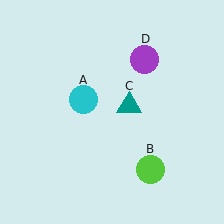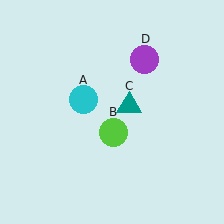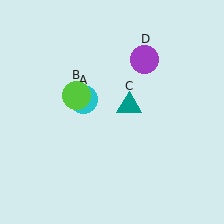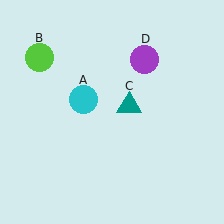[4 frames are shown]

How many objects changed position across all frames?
1 object changed position: lime circle (object B).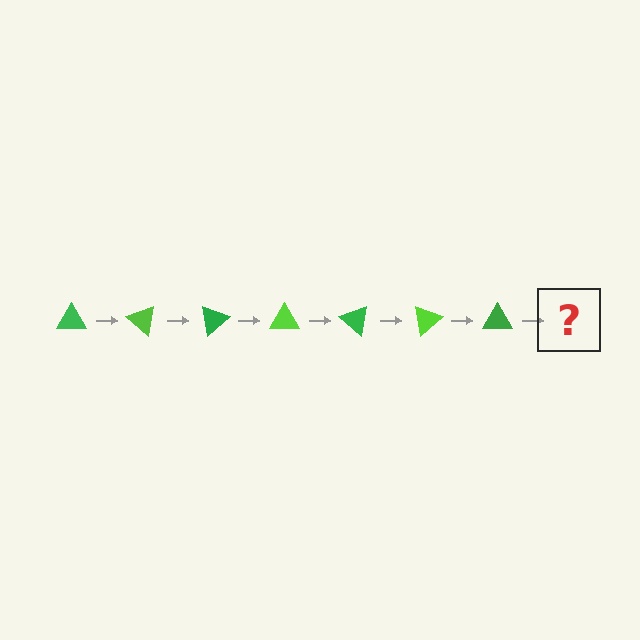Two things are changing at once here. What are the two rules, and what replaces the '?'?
The two rules are that it rotates 40 degrees each step and the color cycles through green and lime. The '?' should be a lime triangle, rotated 280 degrees from the start.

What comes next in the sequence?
The next element should be a lime triangle, rotated 280 degrees from the start.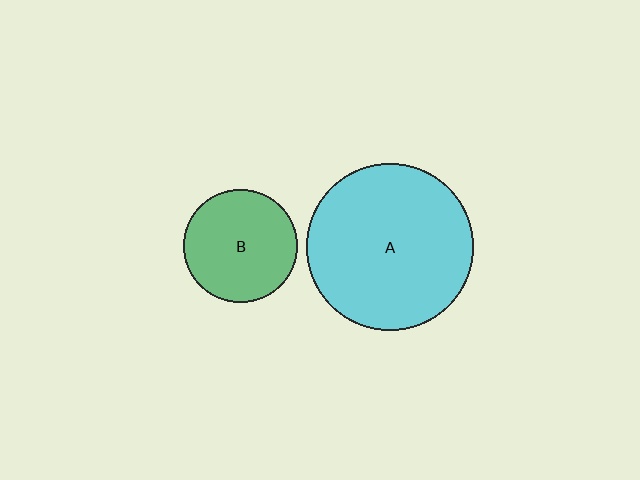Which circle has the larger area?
Circle A (cyan).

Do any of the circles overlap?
No, none of the circles overlap.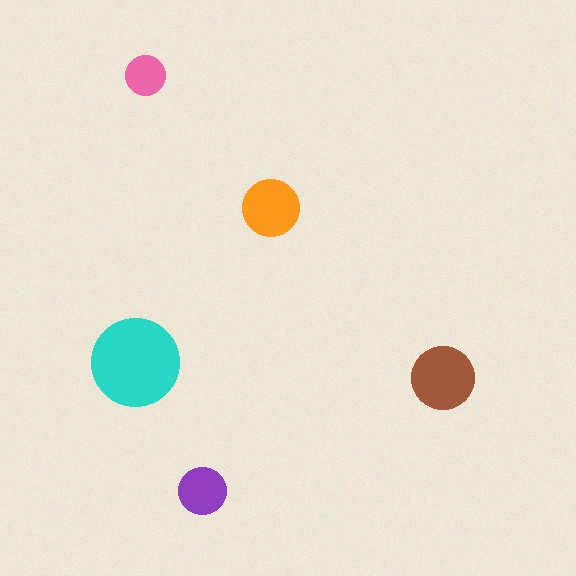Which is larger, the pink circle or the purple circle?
The purple one.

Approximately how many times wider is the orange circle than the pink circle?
About 1.5 times wider.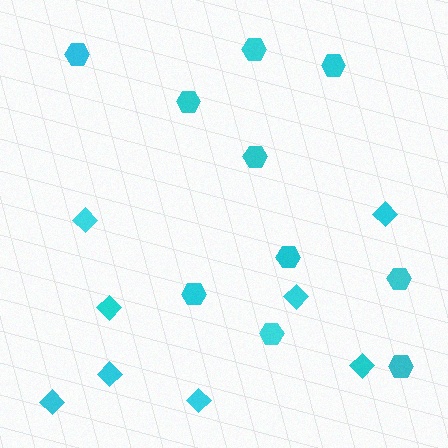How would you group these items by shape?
There are 2 groups: one group of diamonds (8) and one group of hexagons (10).